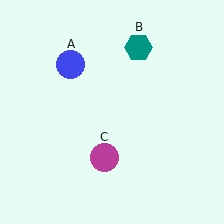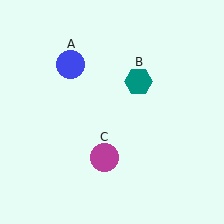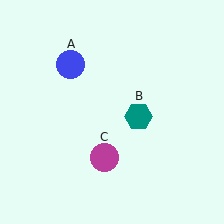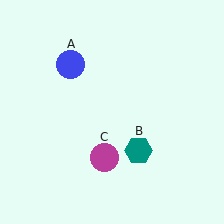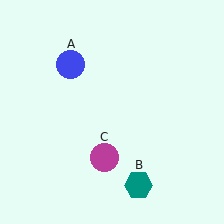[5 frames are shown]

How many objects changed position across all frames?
1 object changed position: teal hexagon (object B).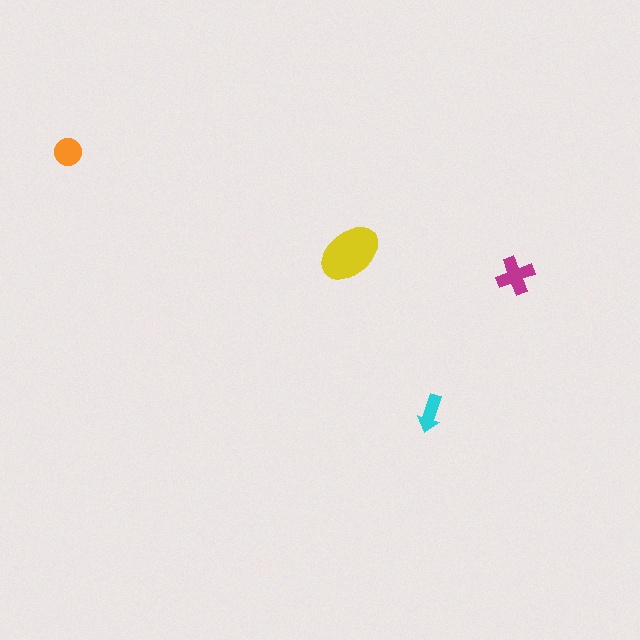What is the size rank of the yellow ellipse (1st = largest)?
1st.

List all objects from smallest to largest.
The cyan arrow, the orange circle, the magenta cross, the yellow ellipse.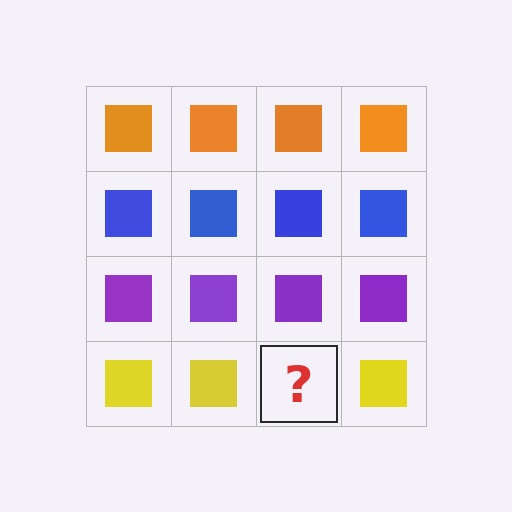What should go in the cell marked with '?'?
The missing cell should contain a yellow square.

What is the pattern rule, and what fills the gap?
The rule is that each row has a consistent color. The gap should be filled with a yellow square.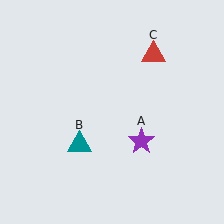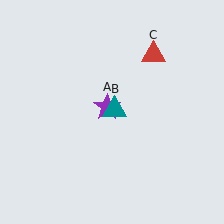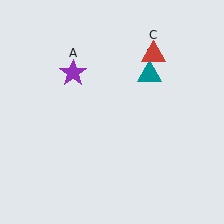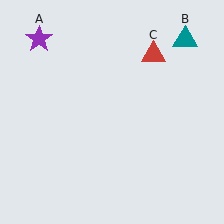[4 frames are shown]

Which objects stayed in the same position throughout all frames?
Red triangle (object C) remained stationary.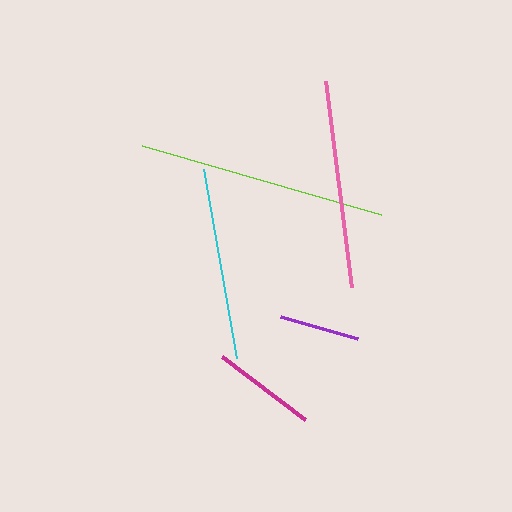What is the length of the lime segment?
The lime segment is approximately 249 pixels long.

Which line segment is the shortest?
The purple line is the shortest at approximately 80 pixels.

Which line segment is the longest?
The lime line is the longest at approximately 249 pixels.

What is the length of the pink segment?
The pink segment is approximately 207 pixels long.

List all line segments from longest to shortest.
From longest to shortest: lime, pink, cyan, magenta, purple.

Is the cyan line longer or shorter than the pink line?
The pink line is longer than the cyan line.